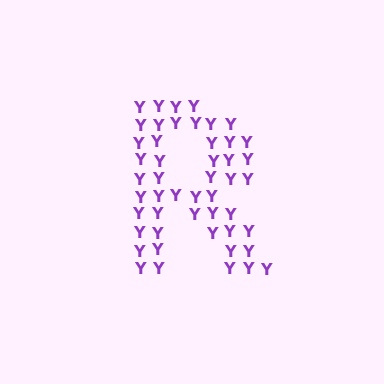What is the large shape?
The large shape is the letter R.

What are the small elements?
The small elements are letter Y's.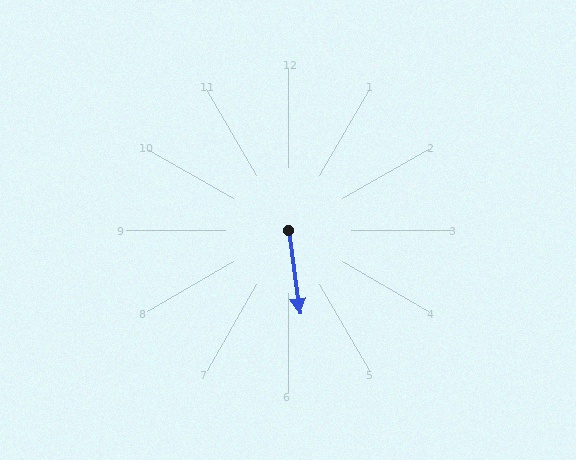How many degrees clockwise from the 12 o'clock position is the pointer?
Approximately 172 degrees.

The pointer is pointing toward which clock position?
Roughly 6 o'clock.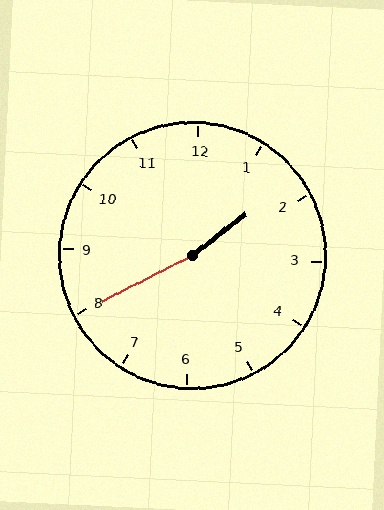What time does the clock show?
1:40.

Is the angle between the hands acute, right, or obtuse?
It is obtuse.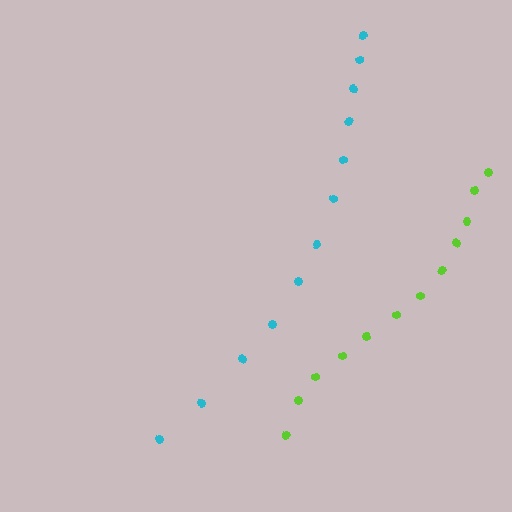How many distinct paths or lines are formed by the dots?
There are 2 distinct paths.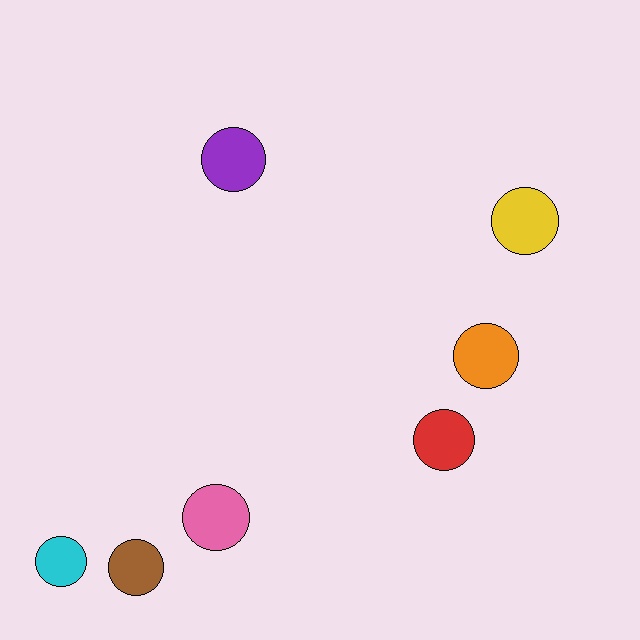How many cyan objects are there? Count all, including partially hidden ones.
There is 1 cyan object.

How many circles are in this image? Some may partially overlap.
There are 7 circles.